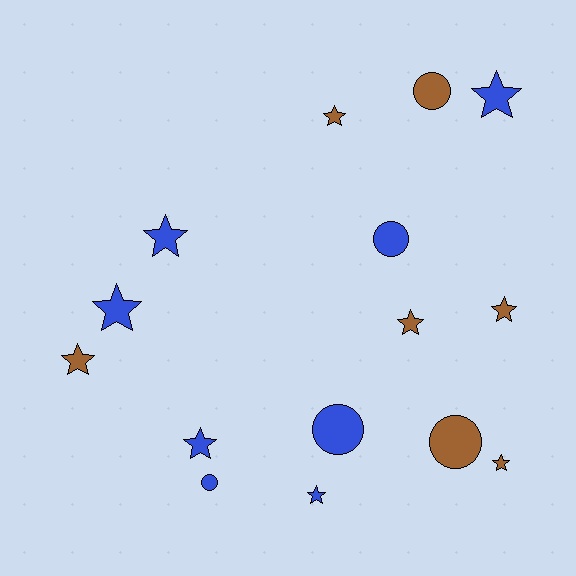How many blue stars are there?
There are 5 blue stars.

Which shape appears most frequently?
Star, with 10 objects.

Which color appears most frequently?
Blue, with 8 objects.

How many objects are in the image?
There are 15 objects.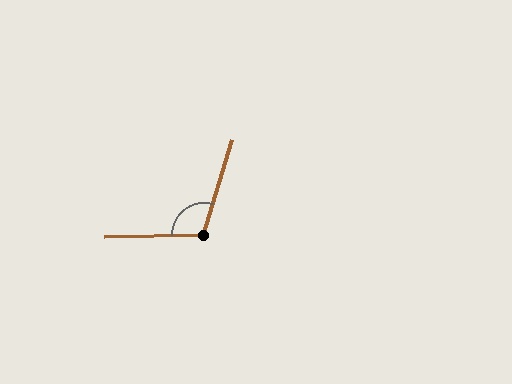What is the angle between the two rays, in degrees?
Approximately 108 degrees.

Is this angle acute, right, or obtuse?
It is obtuse.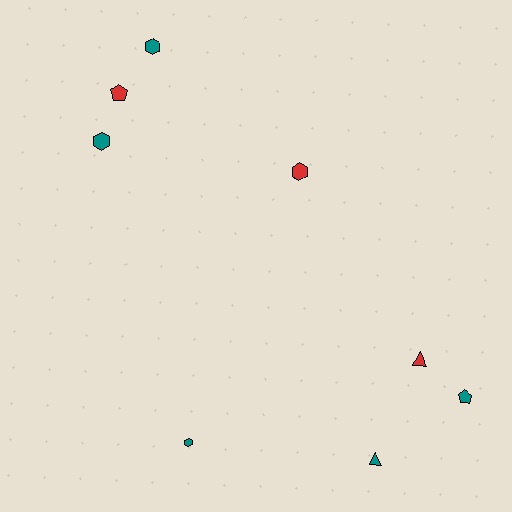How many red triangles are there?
There is 1 red triangle.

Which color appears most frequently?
Teal, with 5 objects.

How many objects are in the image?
There are 8 objects.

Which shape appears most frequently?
Hexagon, with 4 objects.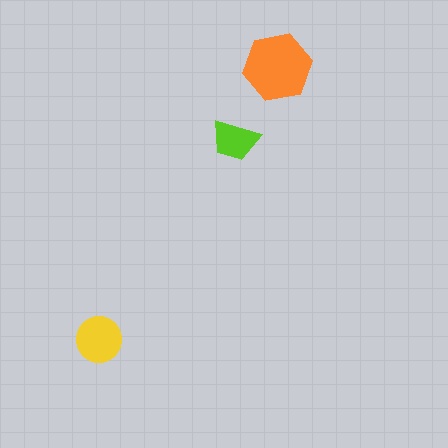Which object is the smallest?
The lime trapezoid.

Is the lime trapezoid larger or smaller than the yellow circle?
Smaller.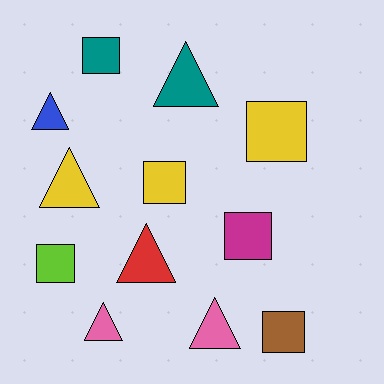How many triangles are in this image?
There are 6 triangles.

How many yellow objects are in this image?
There are 3 yellow objects.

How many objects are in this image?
There are 12 objects.